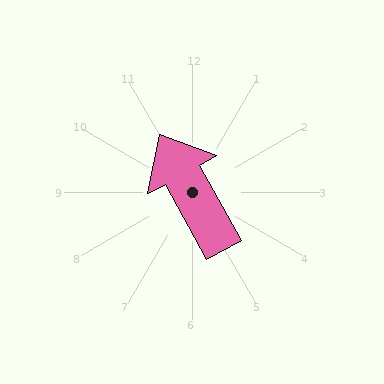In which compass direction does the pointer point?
Northwest.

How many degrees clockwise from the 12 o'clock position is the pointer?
Approximately 331 degrees.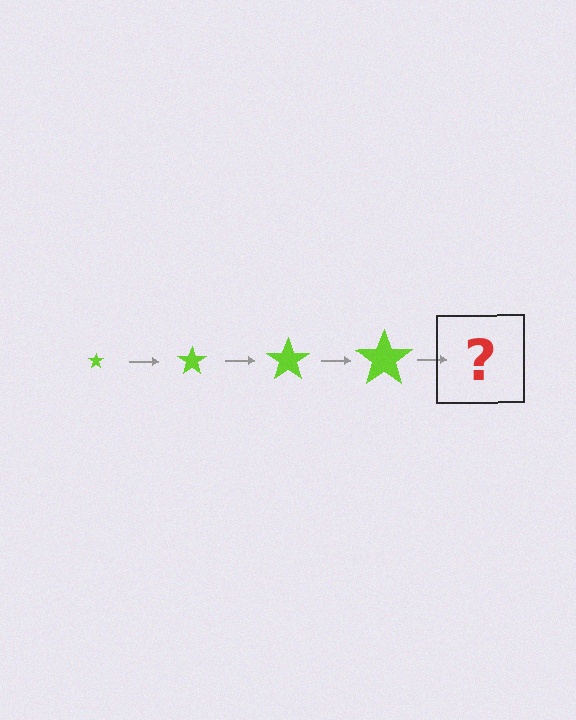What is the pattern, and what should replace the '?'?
The pattern is that the star gets progressively larger each step. The '?' should be a lime star, larger than the previous one.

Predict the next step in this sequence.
The next step is a lime star, larger than the previous one.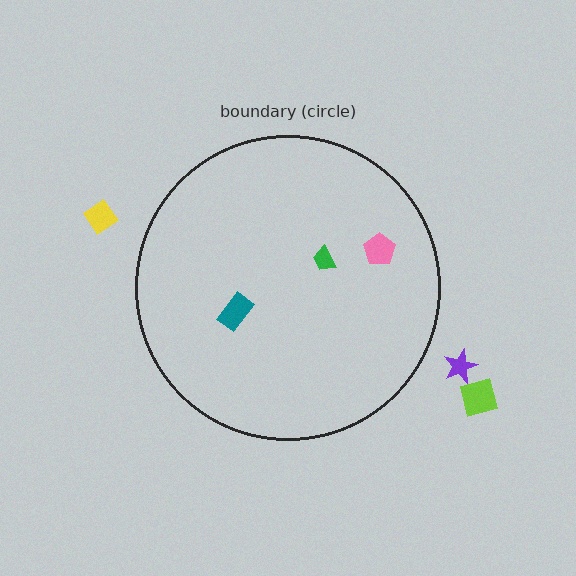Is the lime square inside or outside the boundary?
Outside.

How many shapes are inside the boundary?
3 inside, 3 outside.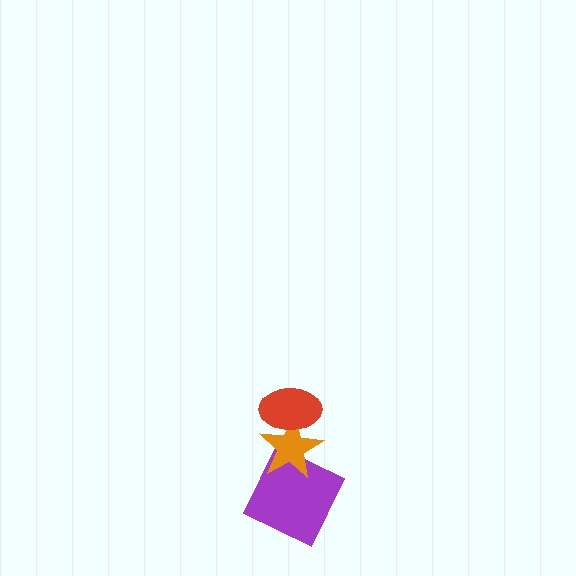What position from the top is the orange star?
The orange star is 2nd from the top.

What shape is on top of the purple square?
The orange star is on top of the purple square.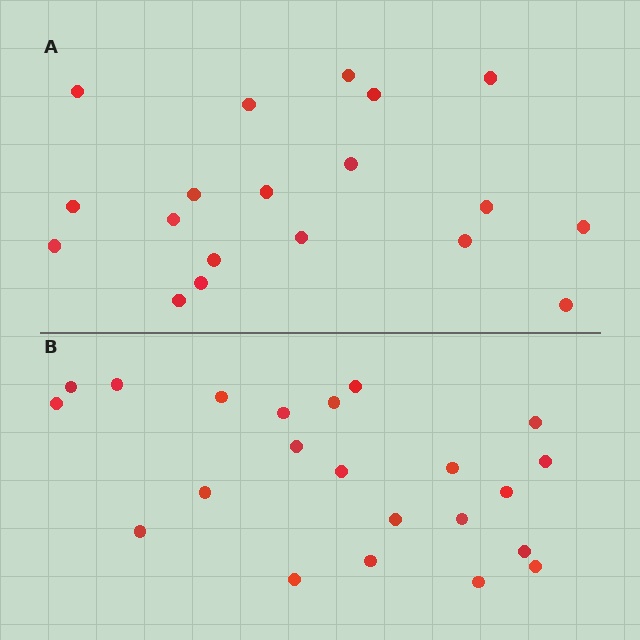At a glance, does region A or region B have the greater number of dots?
Region B (the bottom region) has more dots.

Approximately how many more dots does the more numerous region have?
Region B has just a few more — roughly 2 or 3 more dots than region A.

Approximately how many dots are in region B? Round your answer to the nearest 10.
About 20 dots. (The exact count is 22, which rounds to 20.)